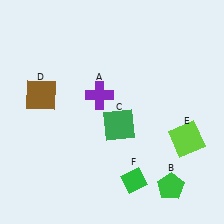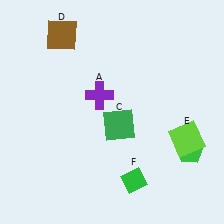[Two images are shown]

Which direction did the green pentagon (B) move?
The green pentagon (B) moved up.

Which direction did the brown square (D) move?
The brown square (D) moved up.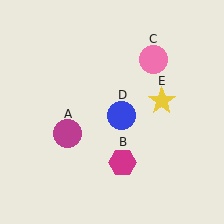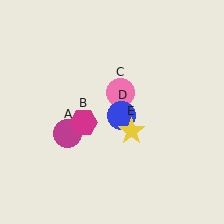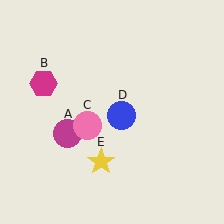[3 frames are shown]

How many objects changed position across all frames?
3 objects changed position: magenta hexagon (object B), pink circle (object C), yellow star (object E).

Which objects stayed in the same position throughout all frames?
Magenta circle (object A) and blue circle (object D) remained stationary.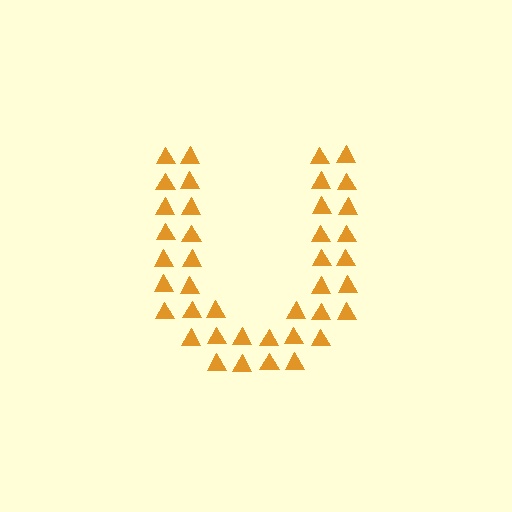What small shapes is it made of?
It is made of small triangles.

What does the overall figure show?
The overall figure shows the letter U.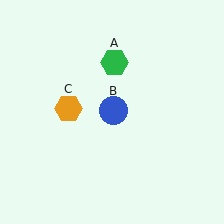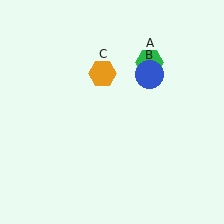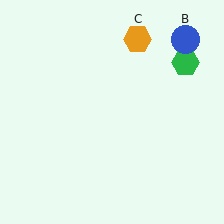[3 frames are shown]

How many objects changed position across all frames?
3 objects changed position: green hexagon (object A), blue circle (object B), orange hexagon (object C).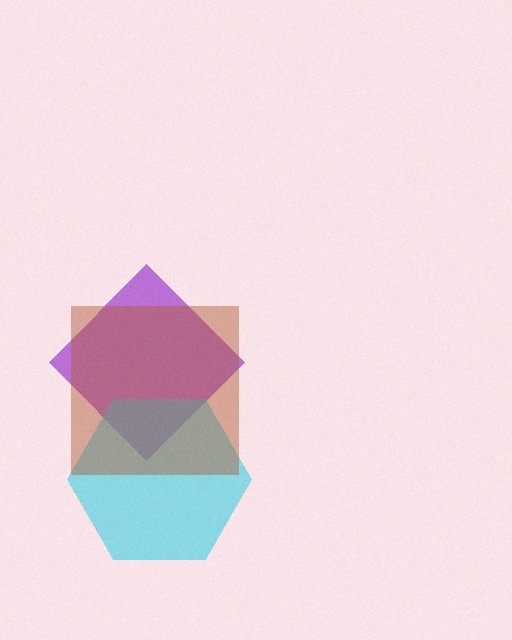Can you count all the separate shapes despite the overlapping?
Yes, there are 3 separate shapes.